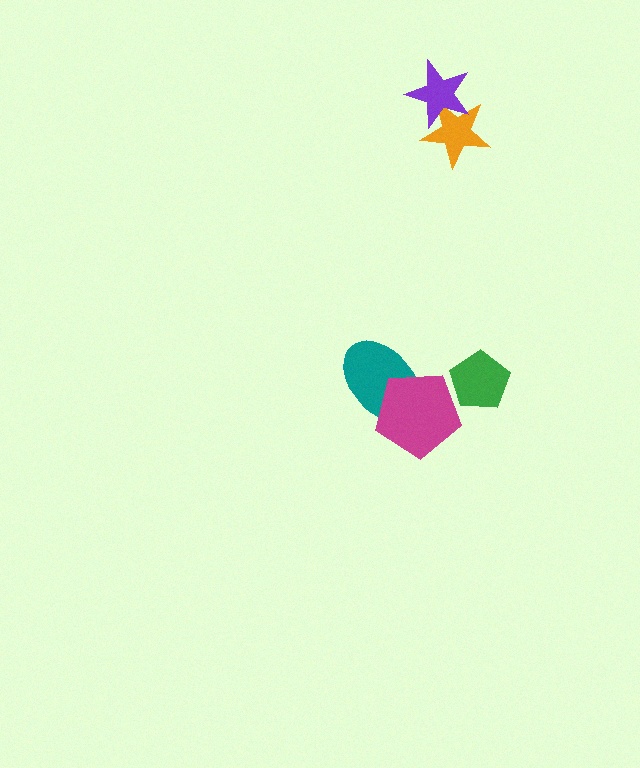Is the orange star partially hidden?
Yes, it is partially covered by another shape.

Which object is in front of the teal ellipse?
The magenta pentagon is in front of the teal ellipse.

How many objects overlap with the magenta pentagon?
1 object overlaps with the magenta pentagon.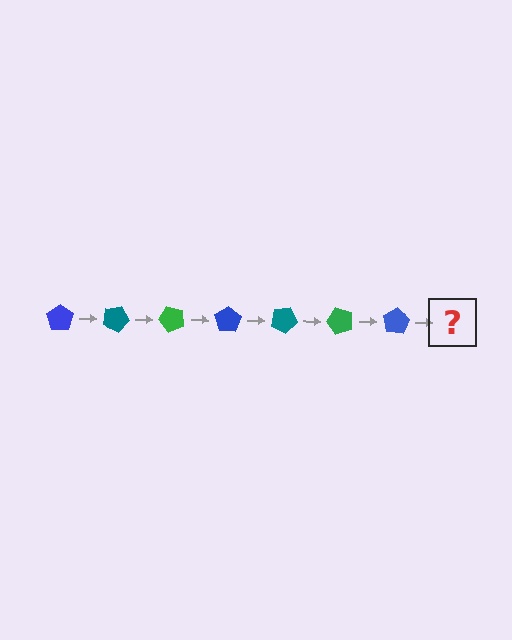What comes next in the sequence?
The next element should be a teal pentagon, rotated 175 degrees from the start.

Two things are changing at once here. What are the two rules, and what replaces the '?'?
The two rules are that it rotates 25 degrees each step and the color cycles through blue, teal, and green. The '?' should be a teal pentagon, rotated 175 degrees from the start.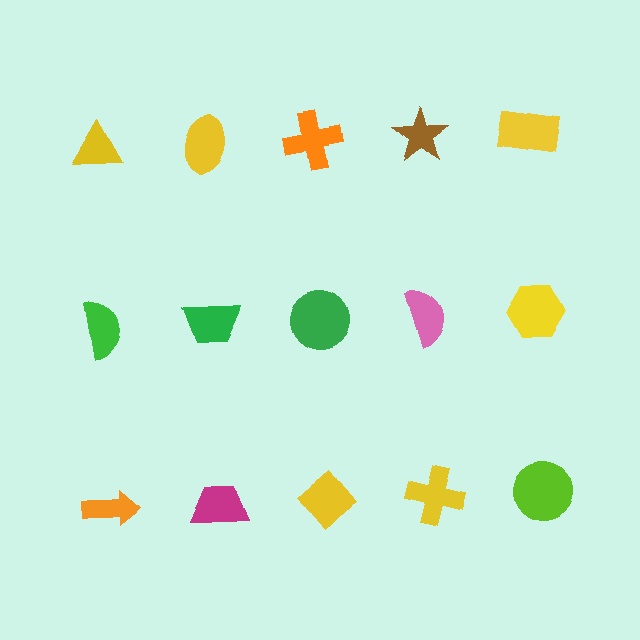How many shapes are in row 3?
5 shapes.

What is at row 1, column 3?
An orange cross.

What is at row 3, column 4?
A yellow cross.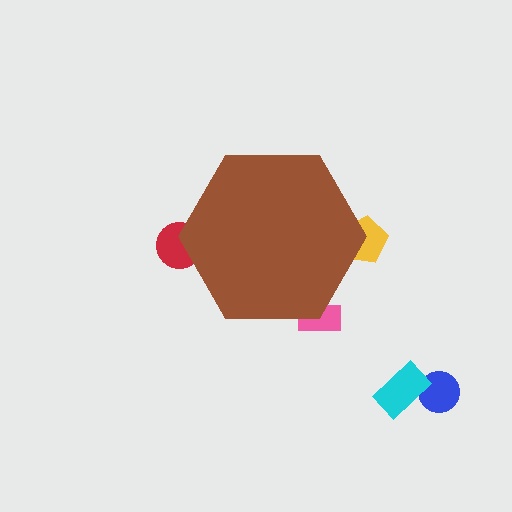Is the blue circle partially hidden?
No, the blue circle is fully visible.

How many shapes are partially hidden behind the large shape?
3 shapes are partially hidden.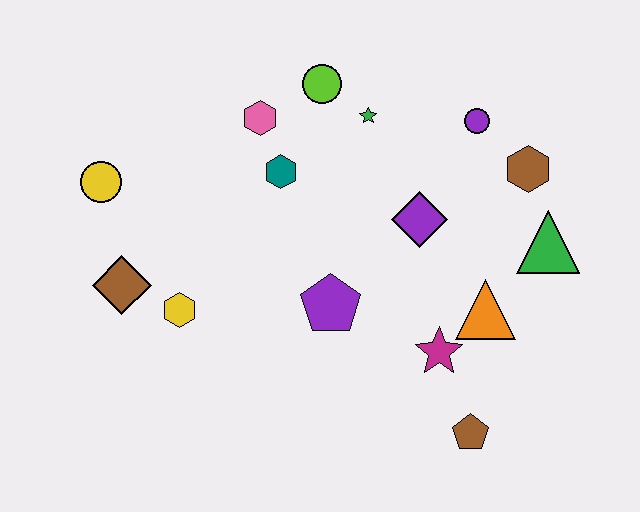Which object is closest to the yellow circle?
The brown diamond is closest to the yellow circle.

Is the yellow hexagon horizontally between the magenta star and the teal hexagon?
No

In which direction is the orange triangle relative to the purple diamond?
The orange triangle is below the purple diamond.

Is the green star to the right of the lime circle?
Yes